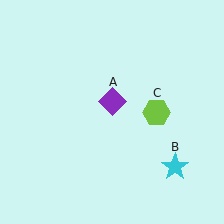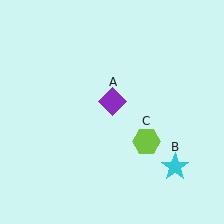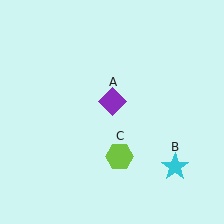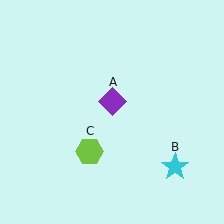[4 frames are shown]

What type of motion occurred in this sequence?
The lime hexagon (object C) rotated clockwise around the center of the scene.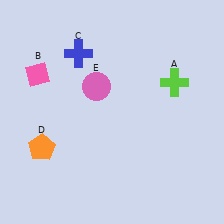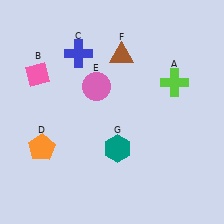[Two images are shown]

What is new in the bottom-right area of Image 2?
A teal hexagon (G) was added in the bottom-right area of Image 2.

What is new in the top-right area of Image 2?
A brown triangle (F) was added in the top-right area of Image 2.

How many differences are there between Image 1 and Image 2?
There are 2 differences between the two images.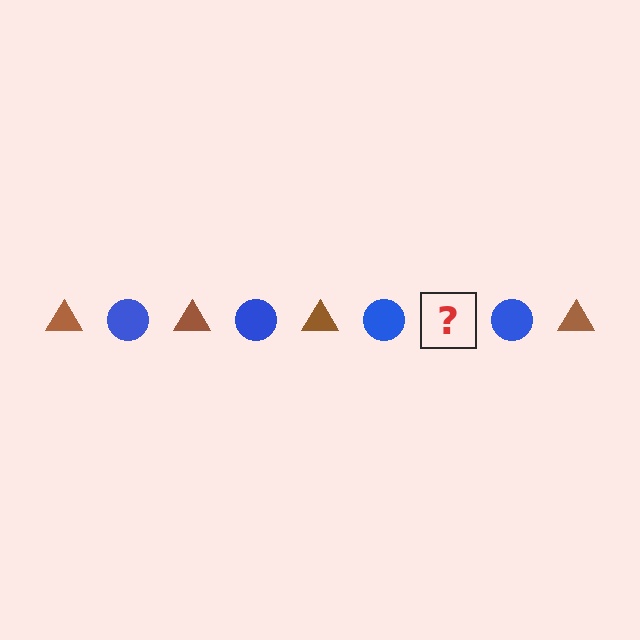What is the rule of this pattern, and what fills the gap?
The rule is that the pattern alternates between brown triangle and blue circle. The gap should be filled with a brown triangle.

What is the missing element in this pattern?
The missing element is a brown triangle.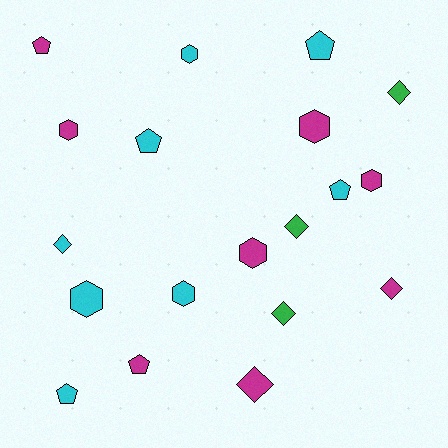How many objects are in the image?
There are 19 objects.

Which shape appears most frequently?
Hexagon, with 7 objects.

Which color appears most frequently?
Magenta, with 8 objects.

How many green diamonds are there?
There are 3 green diamonds.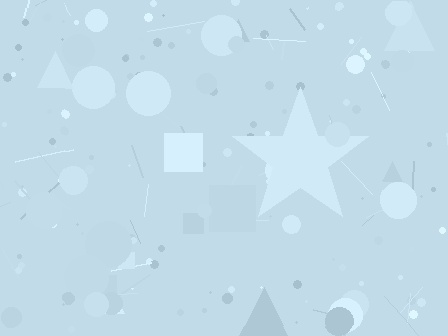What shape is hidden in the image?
A star is hidden in the image.